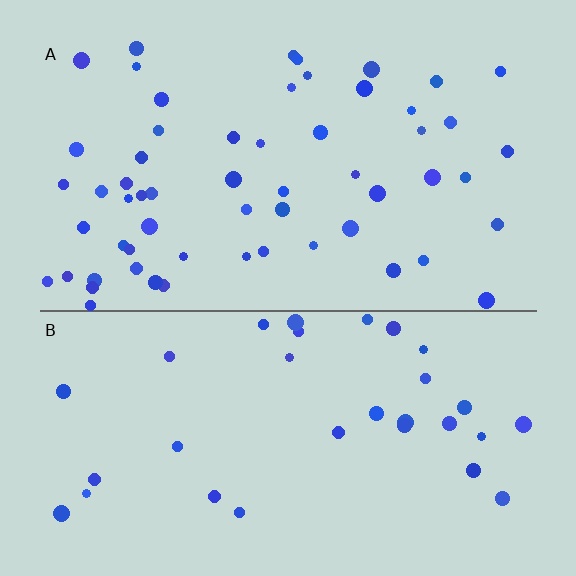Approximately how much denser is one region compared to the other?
Approximately 1.8× — region A over region B.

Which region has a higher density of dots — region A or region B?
A (the top).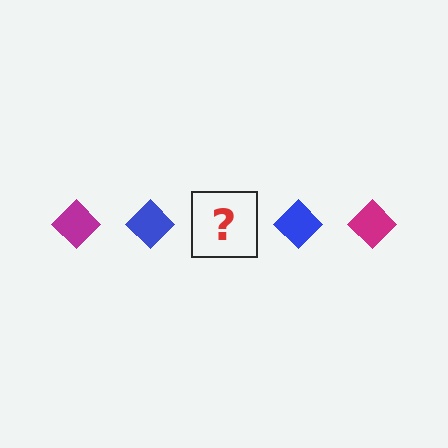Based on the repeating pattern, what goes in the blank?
The blank should be a magenta diamond.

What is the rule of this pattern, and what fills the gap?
The rule is that the pattern cycles through magenta, blue diamonds. The gap should be filled with a magenta diamond.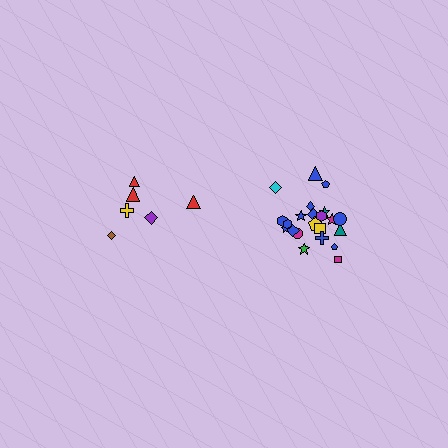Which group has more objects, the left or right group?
The right group.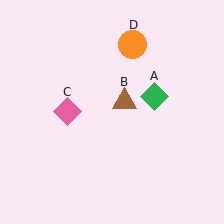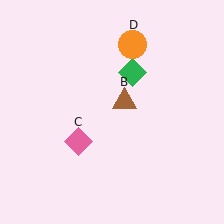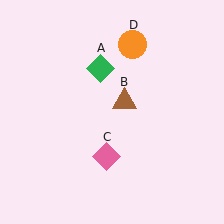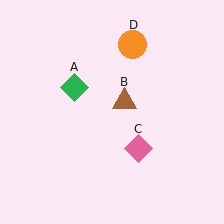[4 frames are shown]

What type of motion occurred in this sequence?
The green diamond (object A), pink diamond (object C) rotated counterclockwise around the center of the scene.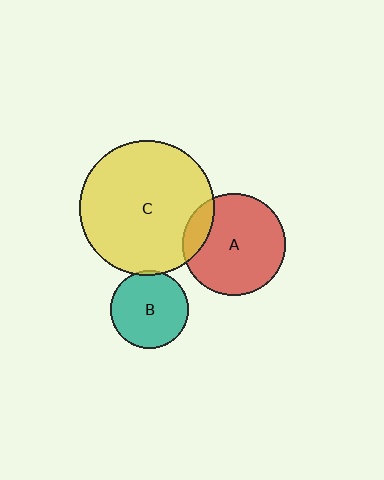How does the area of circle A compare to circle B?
Approximately 1.7 times.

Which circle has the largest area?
Circle C (yellow).